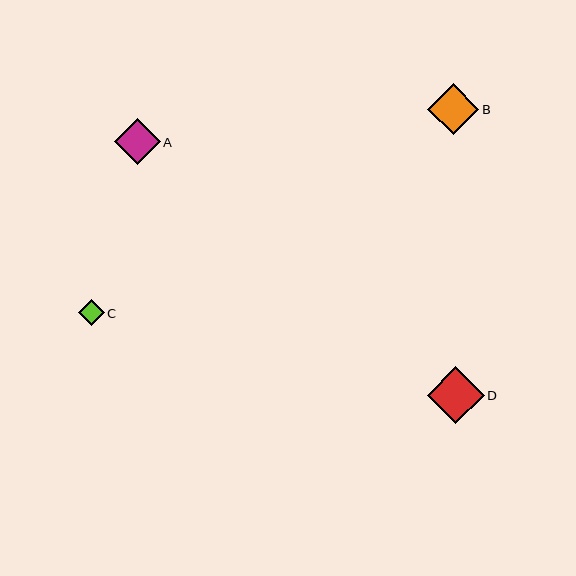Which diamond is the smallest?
Diamond C is the smallest with a size of approximately 26 pixels.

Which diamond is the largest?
Diamond D is the largest with a size of approximately 56 pixels.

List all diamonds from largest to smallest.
From largest to smallest: D, B, A, C.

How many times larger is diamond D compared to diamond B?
Diamond D is approximately 1.1 times the size of diamond B.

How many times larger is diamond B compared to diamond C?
Diamond B is approximately 2.0 times the size of diamond C.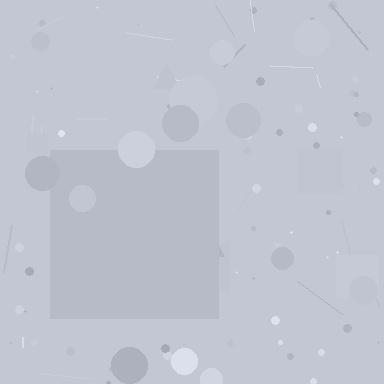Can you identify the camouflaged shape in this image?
The camouflaged shape is a square.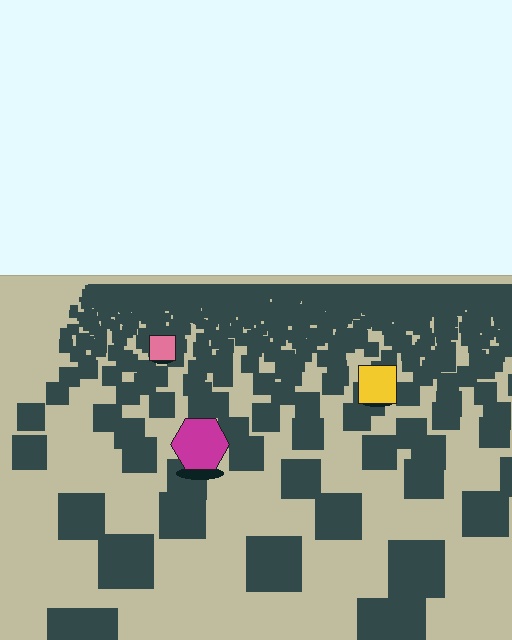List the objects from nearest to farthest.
From nearest to farthest: the magenta hexagon, the yellow square, the pink square.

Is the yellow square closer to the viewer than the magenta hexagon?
No. The magenta hexagon is closer — you can tell from the texture gradient: the ground texture is coarser near it.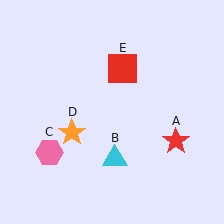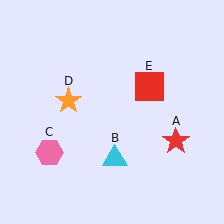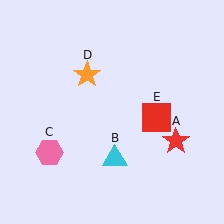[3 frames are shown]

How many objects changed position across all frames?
2 objects changed position: orange star (object D), red square (object E).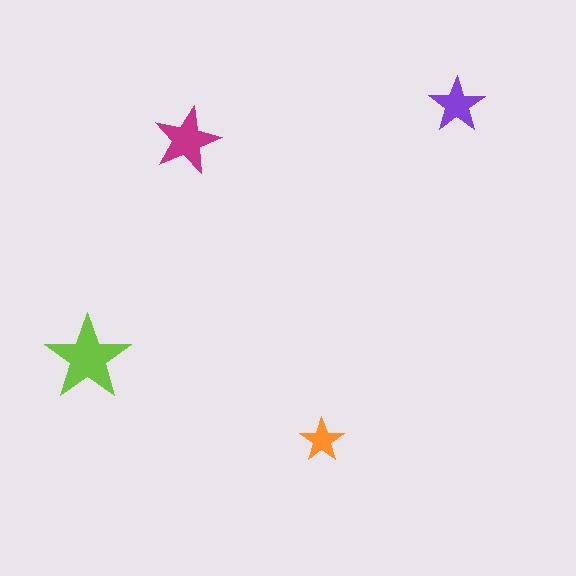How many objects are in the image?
There are 4 objects in the image.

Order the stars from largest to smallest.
the lime one, the magenta one, the purple one, the orange one.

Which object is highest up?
The purple star is topmost.